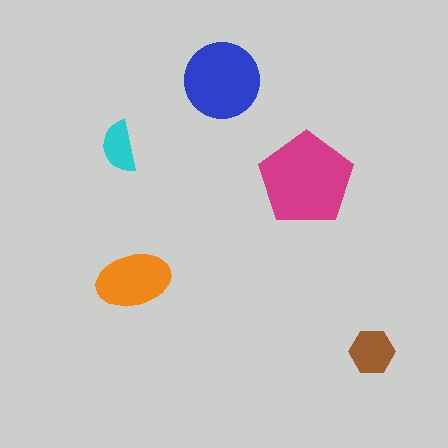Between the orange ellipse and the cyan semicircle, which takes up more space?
The orange ellipse.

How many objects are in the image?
There are 5 objects in the image.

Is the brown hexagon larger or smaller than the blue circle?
Smaller.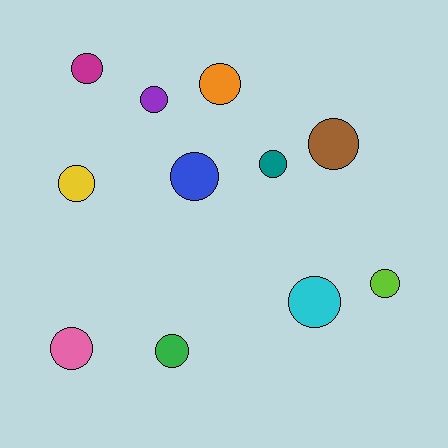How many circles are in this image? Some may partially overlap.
There are 11 circles.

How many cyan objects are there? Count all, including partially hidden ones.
There is 1 cyan object.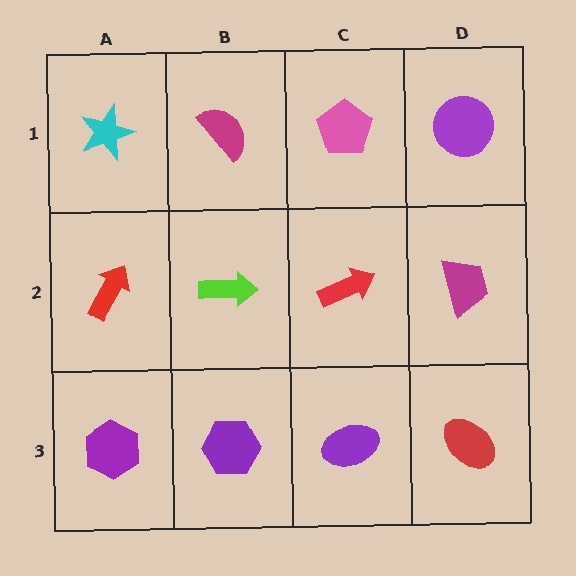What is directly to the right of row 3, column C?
A red ellipse.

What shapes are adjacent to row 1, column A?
A red arrow (row 2, column A), a magenta semicircle (row 1, column B).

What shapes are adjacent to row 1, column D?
A magenta trapezoid (row 2, column D), a pink pentagon (row 1, column C).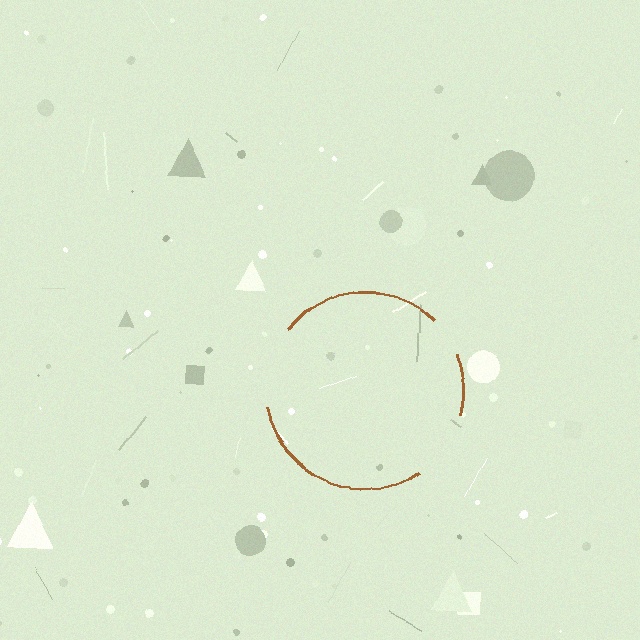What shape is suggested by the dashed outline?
The dashed outline suggests a circle.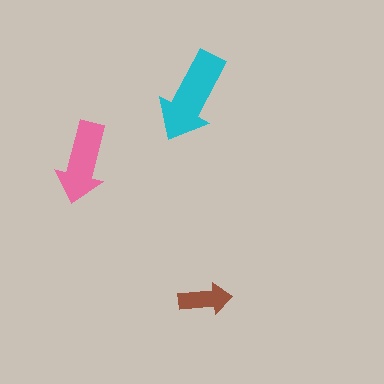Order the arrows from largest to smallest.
the cyan one, the pink one, the brown one.